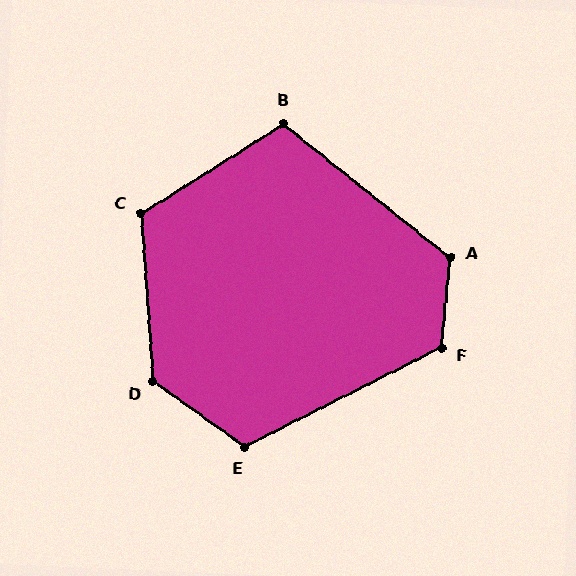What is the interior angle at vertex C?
Approximately 118 degrees (obtuse).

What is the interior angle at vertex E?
Approximately 118 degrees (obtuse).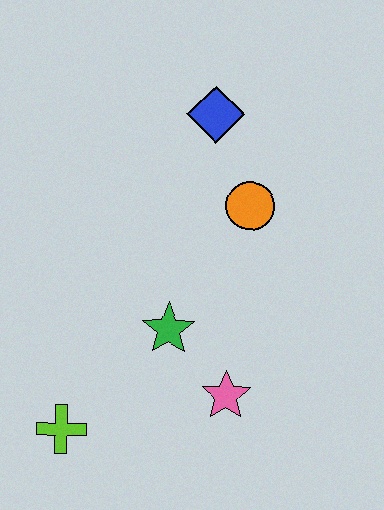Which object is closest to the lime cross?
The green star is closest to the lime cross.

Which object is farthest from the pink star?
The blue diamond is farthest from the pink star.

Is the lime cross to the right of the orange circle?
No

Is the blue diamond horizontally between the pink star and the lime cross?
Yes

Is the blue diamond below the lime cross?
No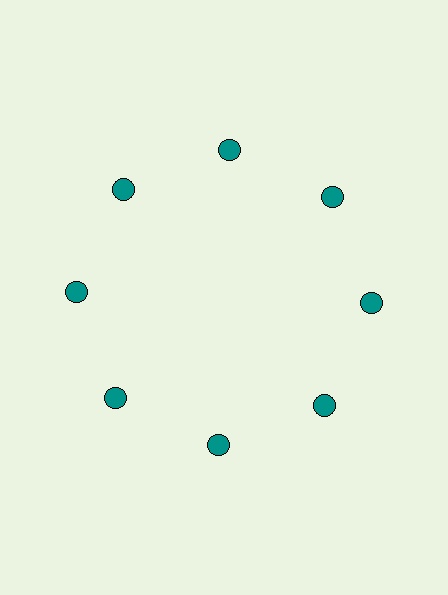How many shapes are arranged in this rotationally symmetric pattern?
There are 8 shapes, arranged in 8 groups of 1.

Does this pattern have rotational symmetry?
Yes, this pattern has 8-fold rotational symmetry. It looks the same after rotating 45 degrees around the center.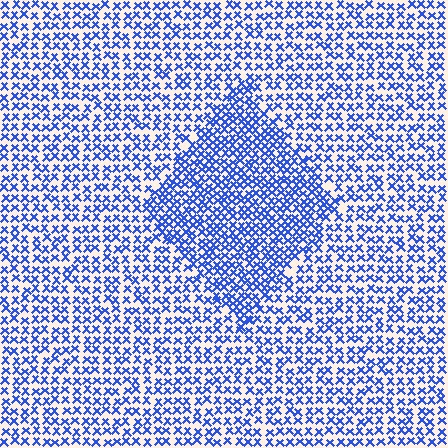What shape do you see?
I see a diamond.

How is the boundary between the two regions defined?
The boundary is defined by a change in element density (approximately 1.7x ratio). All elements are the same color, size, and shape.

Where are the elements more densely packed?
The elements are more densely packed inside the diamond boundary.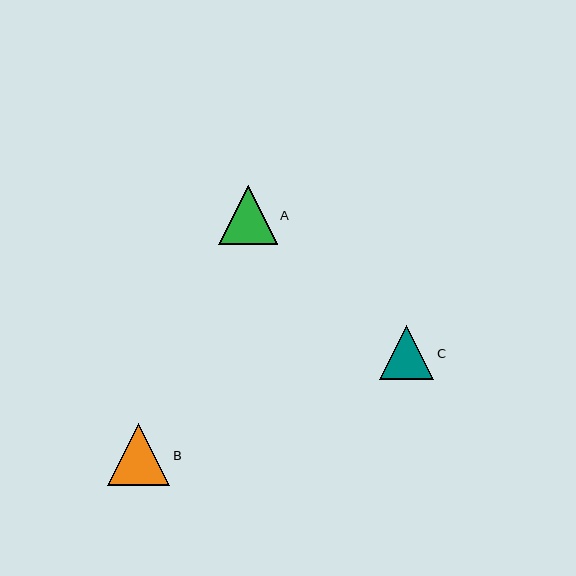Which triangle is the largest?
Triangle B is the largest with a size of approximately 63 pixels.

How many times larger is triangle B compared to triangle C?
Triangle B is approximately 1.2 times the size of triangle C.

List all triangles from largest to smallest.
From largest to smallest: B, A, C.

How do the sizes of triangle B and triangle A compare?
Triangle B and triangle A are approximately the same size.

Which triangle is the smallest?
Triangle C is the smallest with a size of approximately 54 pixels.